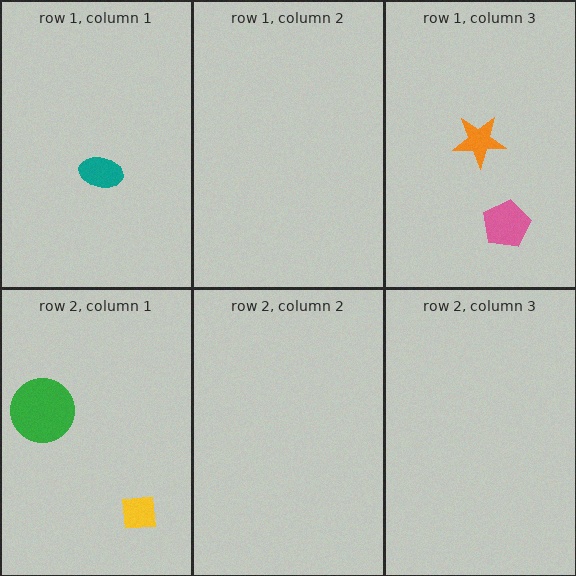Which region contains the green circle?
The row 2, column 1 region.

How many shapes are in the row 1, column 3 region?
2.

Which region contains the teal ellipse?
The row 1, column 1 region.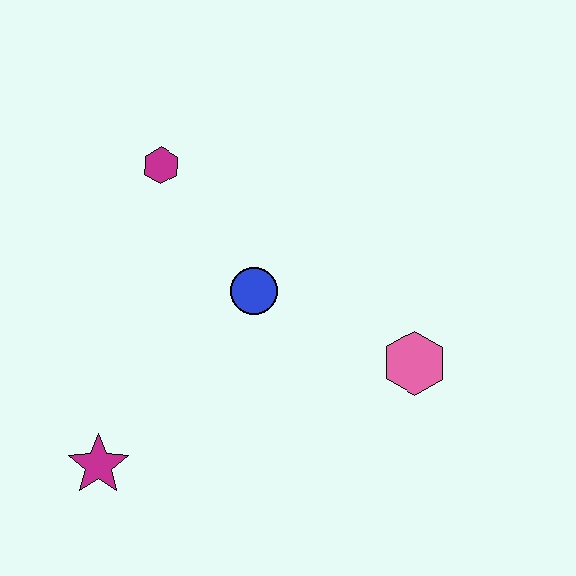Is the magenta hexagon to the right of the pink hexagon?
No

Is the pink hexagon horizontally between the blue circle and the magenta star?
No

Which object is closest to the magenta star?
The blue circle is closest to the magenta star.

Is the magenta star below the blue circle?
Yes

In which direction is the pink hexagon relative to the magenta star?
The pink hexagon is to the right of the magenta star.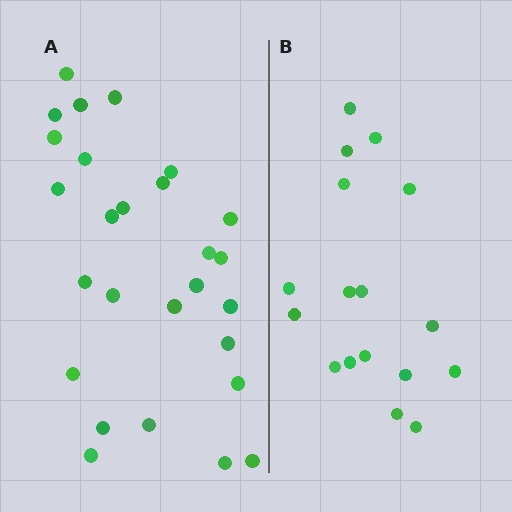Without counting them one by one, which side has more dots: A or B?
Region A (the left region) has more dots.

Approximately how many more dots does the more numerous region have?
Region A has roughly 10 or so more dots than region B.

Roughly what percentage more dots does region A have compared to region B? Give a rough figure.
About 60% more.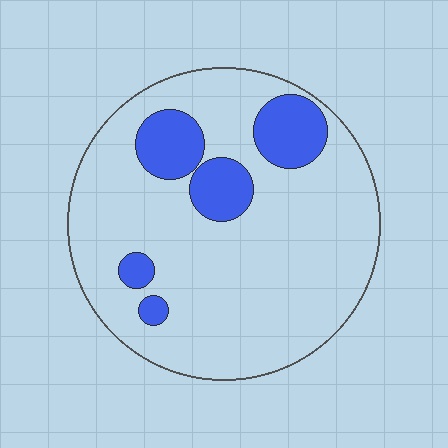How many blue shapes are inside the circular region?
5.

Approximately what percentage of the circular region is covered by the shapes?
Approximately 15%.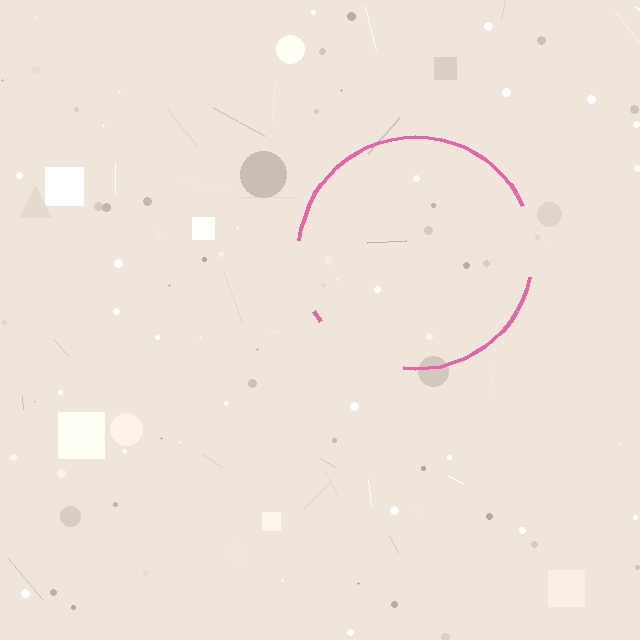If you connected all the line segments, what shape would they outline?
They would outline a circle.